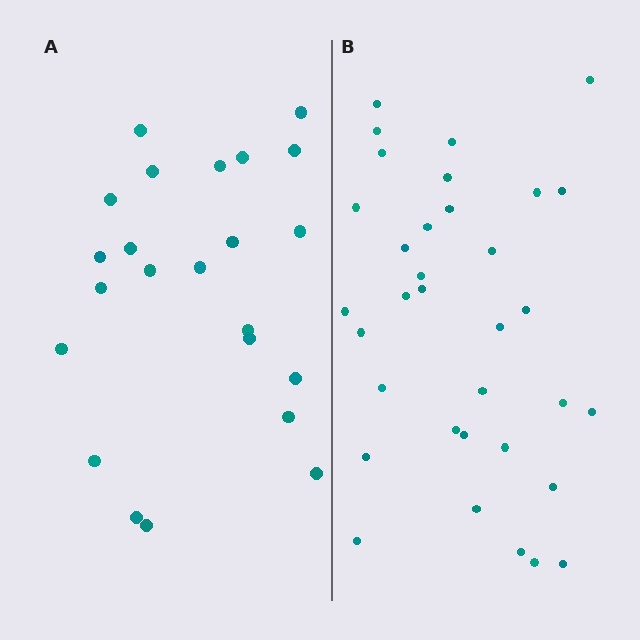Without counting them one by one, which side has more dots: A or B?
Region B (the right region) has more dots.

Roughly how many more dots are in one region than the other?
Region B has roughly 12 or so more dots than region A.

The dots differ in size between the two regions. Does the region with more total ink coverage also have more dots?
No. Region A has more total ink coverage because its dots are larger, but region B actually contains more individual dots. Total area can be misleading — the number of items is what matters here.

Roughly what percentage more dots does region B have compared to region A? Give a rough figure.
About 50% more.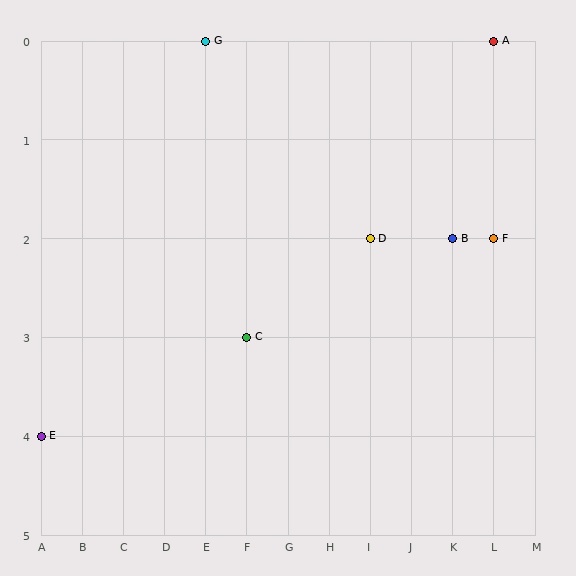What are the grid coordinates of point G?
Point G is at grid coordinates (E, 0).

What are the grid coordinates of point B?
Point B is at grid coordinates (K, 2).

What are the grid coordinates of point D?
Point D is at grid coordinates (I, 2).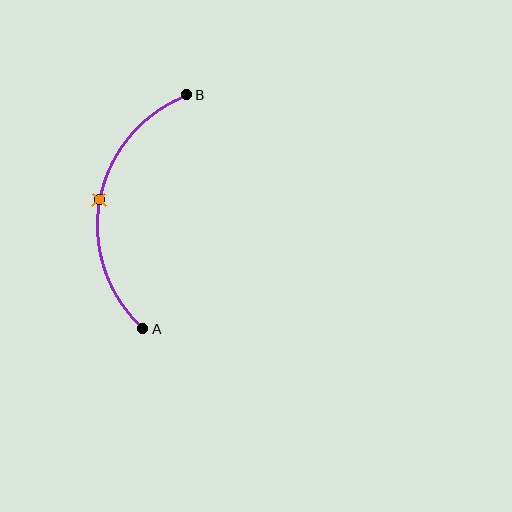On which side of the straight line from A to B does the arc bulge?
The arc bulges to the left of the straight line connecting A and B.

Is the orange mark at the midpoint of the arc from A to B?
Yes. The orange mark lies on the arc at equal arc-length from both A and B — it is the arc midpoint.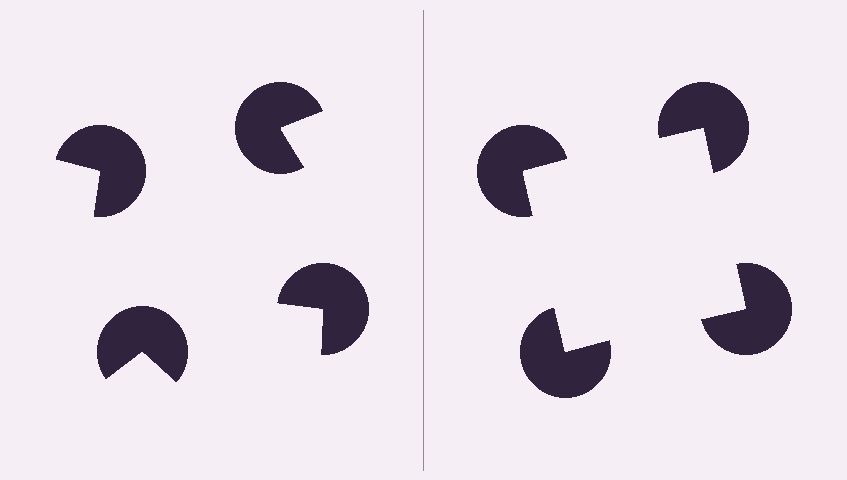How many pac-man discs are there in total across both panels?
8 — 4 on each side.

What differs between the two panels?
The pac-man discs are positioned identically on both sides; only the wedge orientations differ. On the right they align to a square; on the left they are misaligned.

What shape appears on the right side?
An illusory square.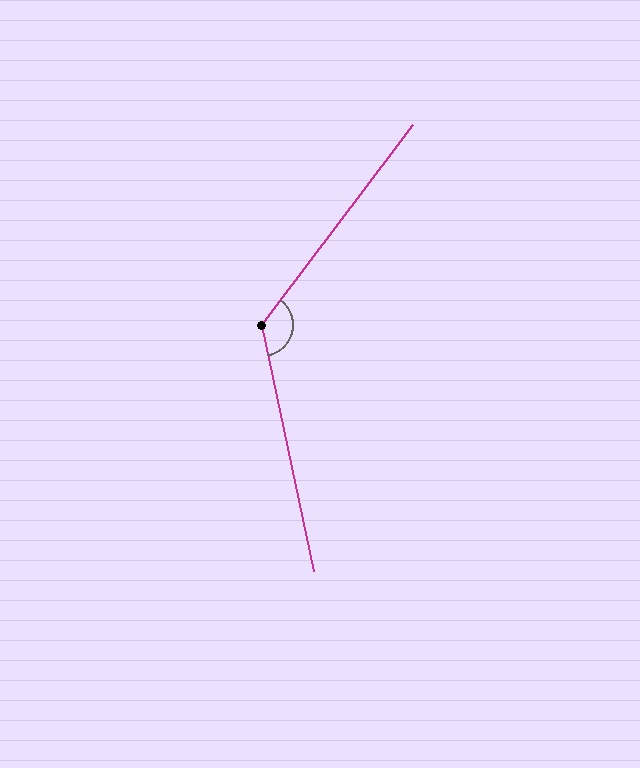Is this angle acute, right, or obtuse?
It is obtuse.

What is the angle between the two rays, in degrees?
Approximately 131 degrees.